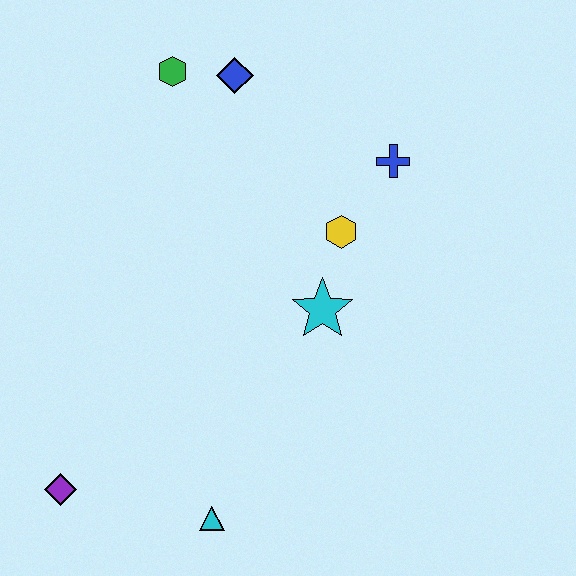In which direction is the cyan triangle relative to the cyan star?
The cyan triangle is below the cyan star.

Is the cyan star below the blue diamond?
Yes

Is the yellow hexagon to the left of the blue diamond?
No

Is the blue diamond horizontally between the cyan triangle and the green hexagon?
No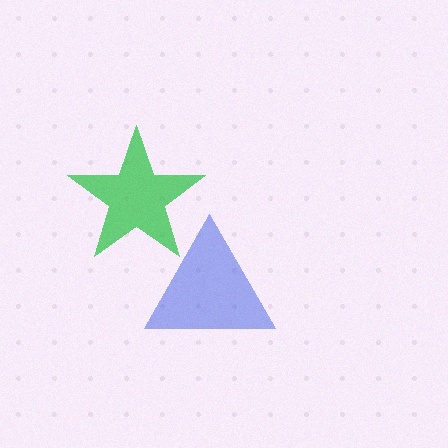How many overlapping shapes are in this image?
There are 2 overlapping shapes in the image.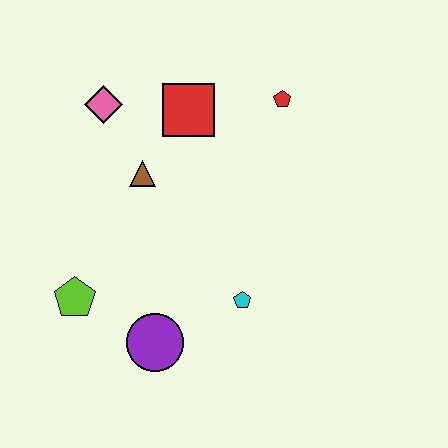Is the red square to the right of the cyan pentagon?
No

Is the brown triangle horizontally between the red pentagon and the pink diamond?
Yes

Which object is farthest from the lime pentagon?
The red pentagon is farthest from the lime pentagon.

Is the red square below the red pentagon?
Yes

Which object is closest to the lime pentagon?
The purple circle is closest to the lime pentagon.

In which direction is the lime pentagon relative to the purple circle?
The lime pentagon is to the left of the purple circle.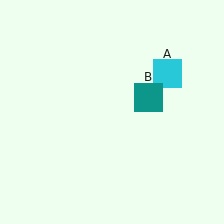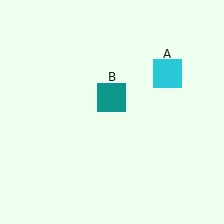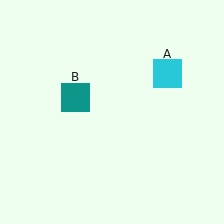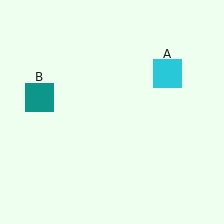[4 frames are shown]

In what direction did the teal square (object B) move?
The teal square (object B) moved left.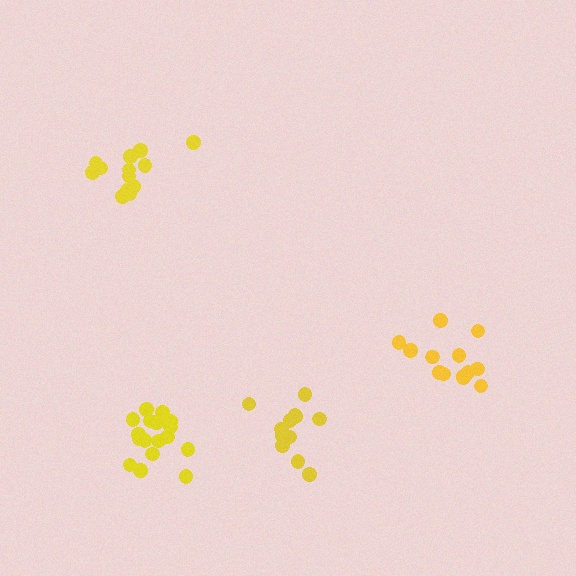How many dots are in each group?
Group 1: 13 dots, Group 2: 12 dots, Group 3: 17 dots, Group 4: 13 dots (55 total).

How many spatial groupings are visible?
There are 4 spatial groupings.